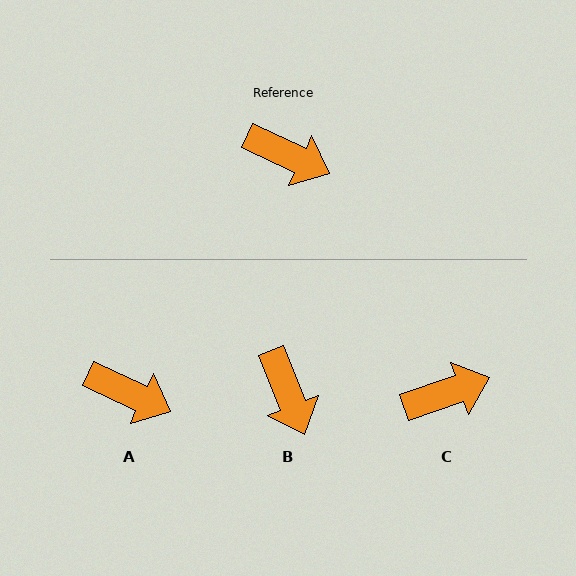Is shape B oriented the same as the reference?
No, it is off by about 43 degrees.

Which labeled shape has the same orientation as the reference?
A.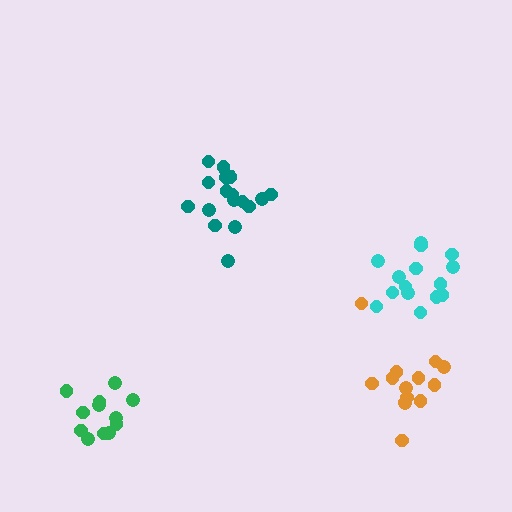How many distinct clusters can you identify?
There are 4 distinct clusters.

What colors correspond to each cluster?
The clusters are colored: green, orange, teal, cyan.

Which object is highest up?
The teal cluster is topmost.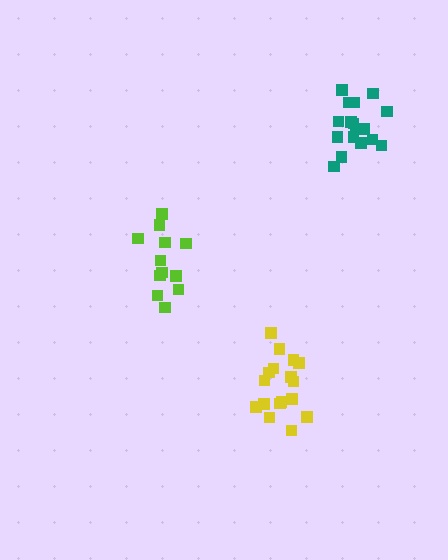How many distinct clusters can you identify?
There are 3 distinct clusters.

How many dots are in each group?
Group 1: 12 dots, Group 2: 17 dots, Group 3: 17 dots (46 total).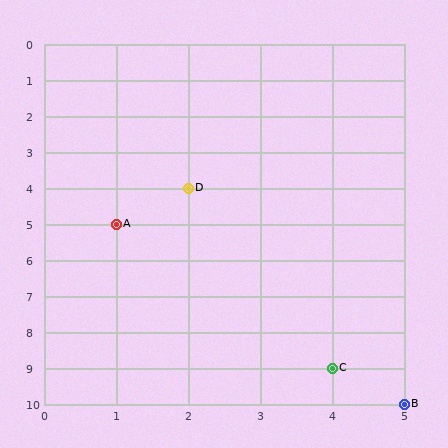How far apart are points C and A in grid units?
Points C and A are 3 columns and 4 rows apart (about 5.0 grid units diagonally).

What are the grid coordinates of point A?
Point A is at grid coordinates (1, 5).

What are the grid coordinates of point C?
Point C is at grid coordinates (4, 9).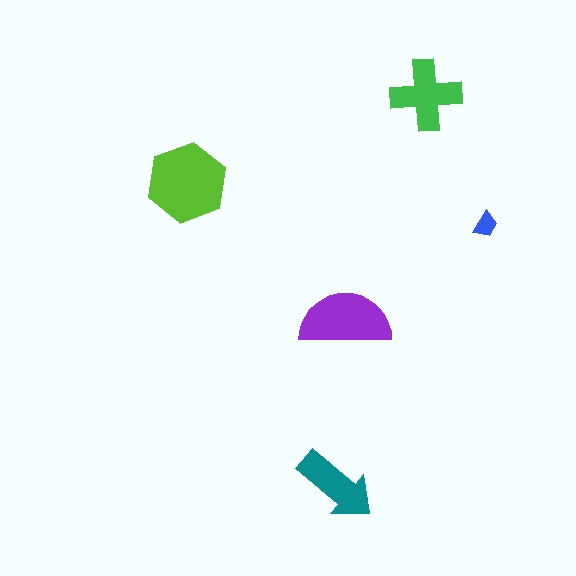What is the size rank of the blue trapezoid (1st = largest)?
5th.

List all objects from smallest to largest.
The blue trapezoid, the teal arrow, the green cross, the purple semicircle, the lime hexagon.